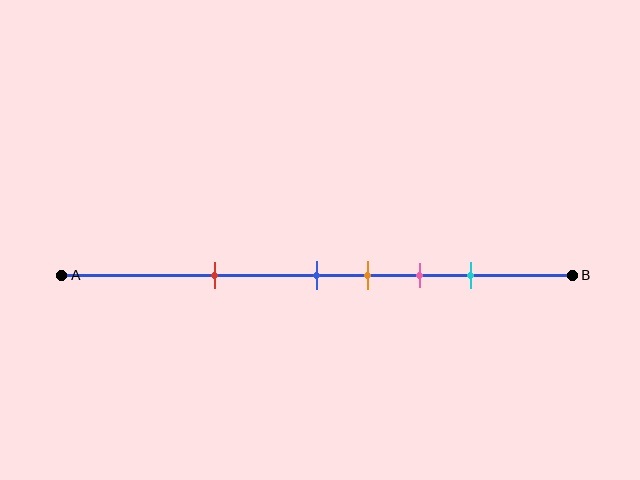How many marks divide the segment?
There are 5 marks dividing the segment.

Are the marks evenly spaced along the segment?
No, the marks are not evenly spaced.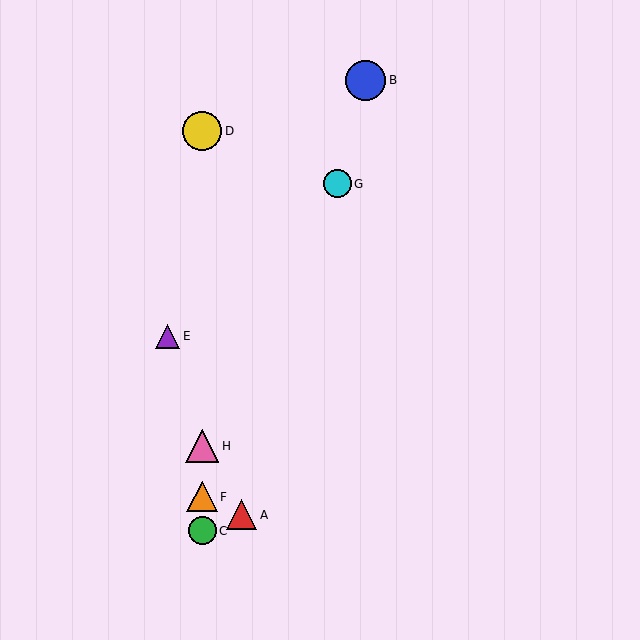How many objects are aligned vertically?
4 objects (C, D, F, H) are aligned vertically.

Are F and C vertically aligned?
Yes, both are at x≈202.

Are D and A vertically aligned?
No, D is at x≈202 and A is at x≈242.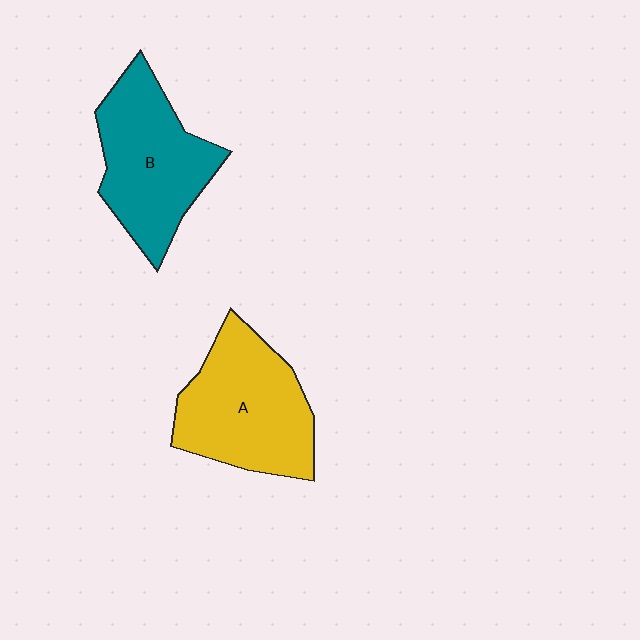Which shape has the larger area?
Shape A (yellow).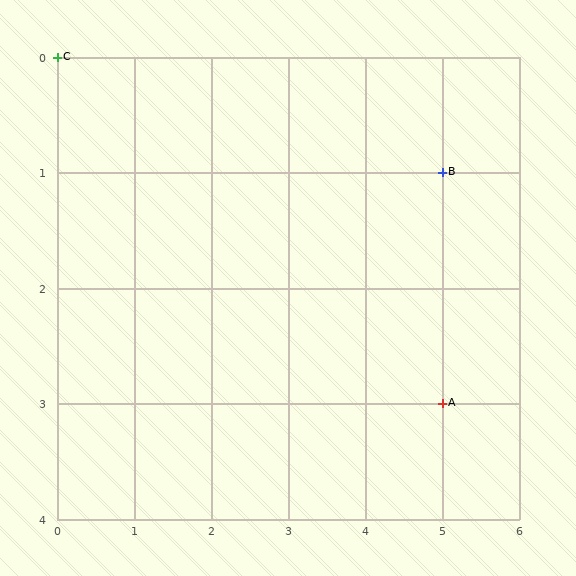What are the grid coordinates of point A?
Point A is at grid coordinates (5, 3).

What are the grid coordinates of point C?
Point C is at grid coordinates (0, 0).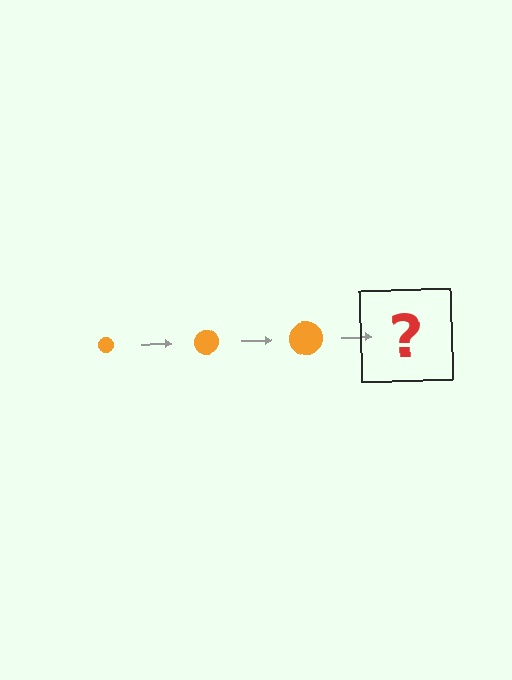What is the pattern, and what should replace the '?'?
The pattern is that the circle gets progressively larger each step. The '?' should be an orange circle, larger than the previous one.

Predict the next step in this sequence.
The next step is an orange circle, larger than the previous one.